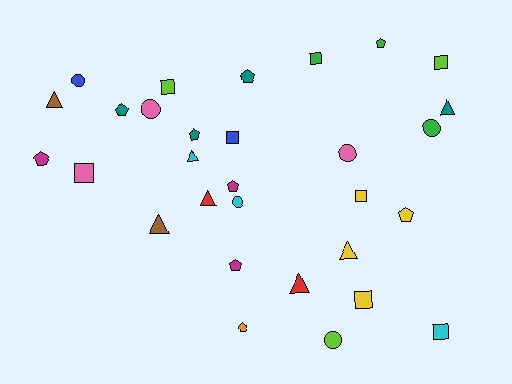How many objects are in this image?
There are 30 objects.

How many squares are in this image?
There are 8 squares.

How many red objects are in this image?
There are 2 red objects.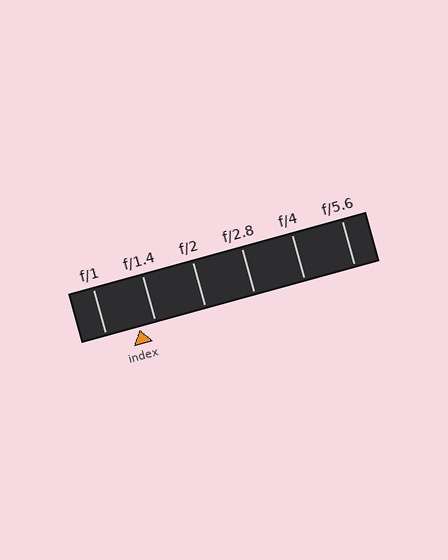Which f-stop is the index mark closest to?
The index mark is closest to f/1.4.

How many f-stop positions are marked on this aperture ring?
There are 6 f-stop positions marked.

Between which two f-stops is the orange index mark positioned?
The index mark is between f/1 and f/1.4.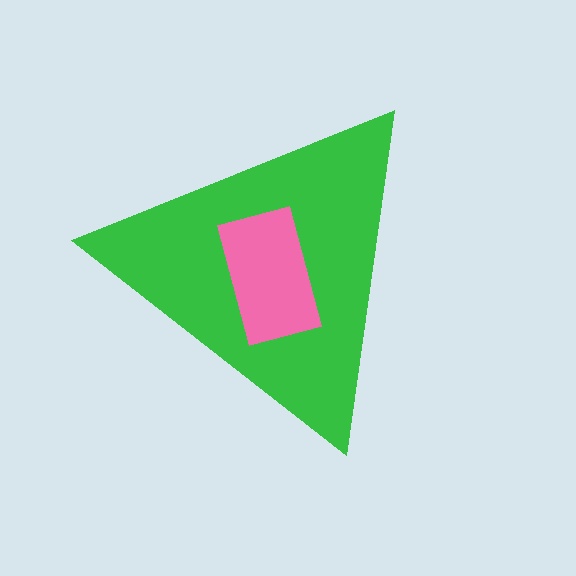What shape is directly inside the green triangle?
The pink rectangle.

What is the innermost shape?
The pink rectangle.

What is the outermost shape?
The green triangle.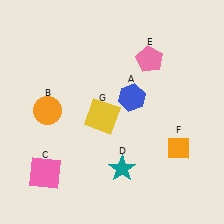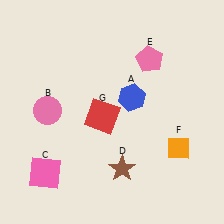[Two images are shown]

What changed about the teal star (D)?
In Image 1, D is teal. In Image 2, it changed to brown.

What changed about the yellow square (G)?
In Image 1, G is yellow. In Image 2, it changed to red.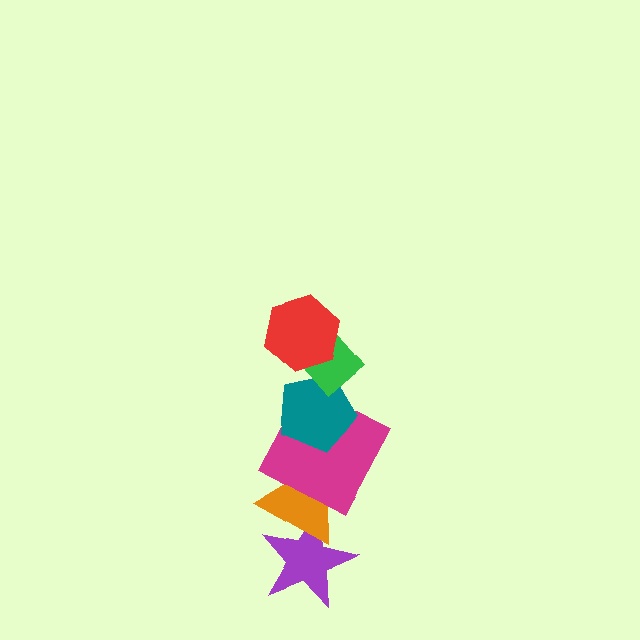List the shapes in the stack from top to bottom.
From top to bottom: the red hexagon, the green rectangle, the teal pentagon, the magenta square, the orange triangle, the purple star.